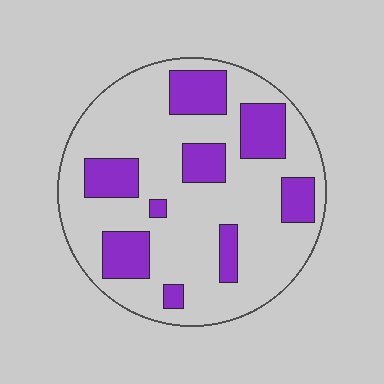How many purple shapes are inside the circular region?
9.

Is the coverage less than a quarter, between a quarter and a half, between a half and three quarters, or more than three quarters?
Between a quarter and a half.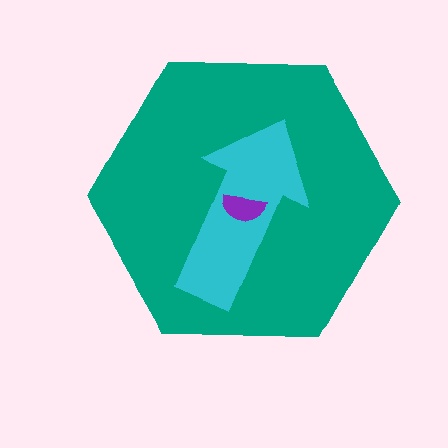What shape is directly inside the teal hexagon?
The cyan arrow.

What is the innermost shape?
The purple semicircle.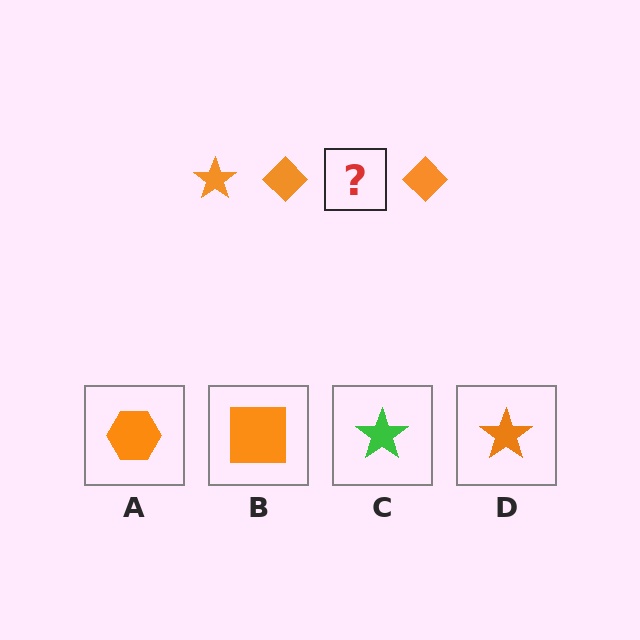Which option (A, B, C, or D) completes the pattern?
D.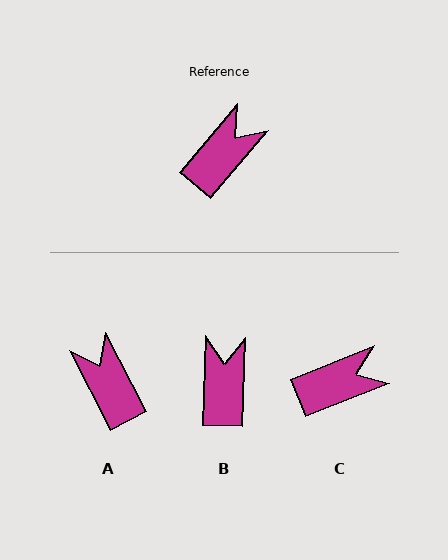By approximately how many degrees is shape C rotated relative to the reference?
Approximately 28 degrees clockwise.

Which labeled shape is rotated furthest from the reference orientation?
A, about 68 degrees away.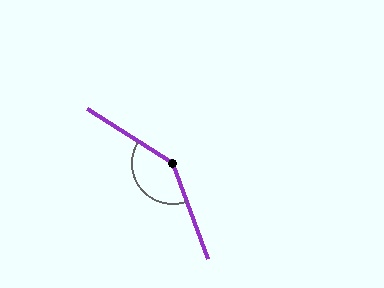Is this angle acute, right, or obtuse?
It is obtuse.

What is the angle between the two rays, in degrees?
Approximately 142 degrees.